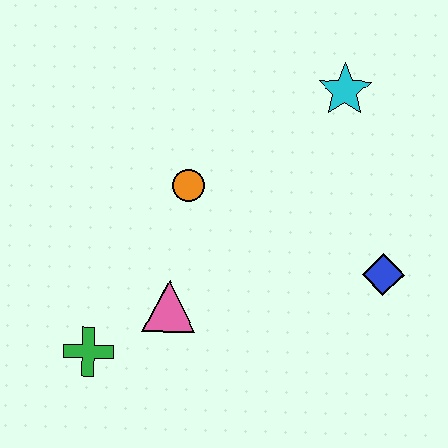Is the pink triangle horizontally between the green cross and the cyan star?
Yes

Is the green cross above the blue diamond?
No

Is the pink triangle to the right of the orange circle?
No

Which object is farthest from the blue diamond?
The green cross is farthest from the blue diamond.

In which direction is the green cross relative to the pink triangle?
The green cross is to the left of the pink triangle.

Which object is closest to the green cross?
The pink triangle is closest to the green cross.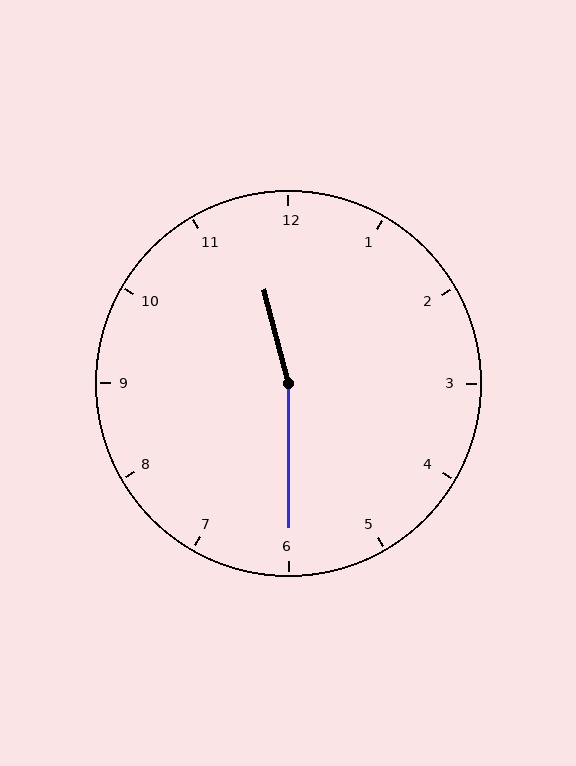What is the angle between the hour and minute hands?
Approximately 165 degrees.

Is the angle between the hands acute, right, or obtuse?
It is obtuse.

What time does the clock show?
11:30.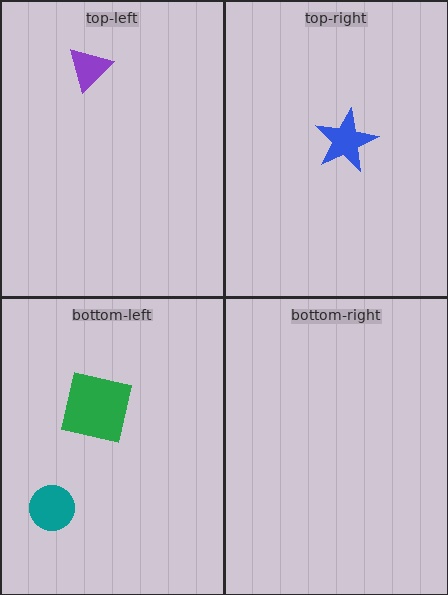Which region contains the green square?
The bottom-left region.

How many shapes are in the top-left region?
1.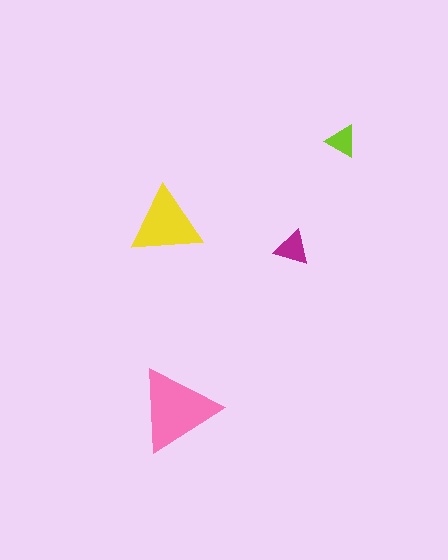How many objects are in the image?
There are 4 objects in the image.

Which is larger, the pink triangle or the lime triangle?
The pink one.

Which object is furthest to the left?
The yellow triangle is leftmost.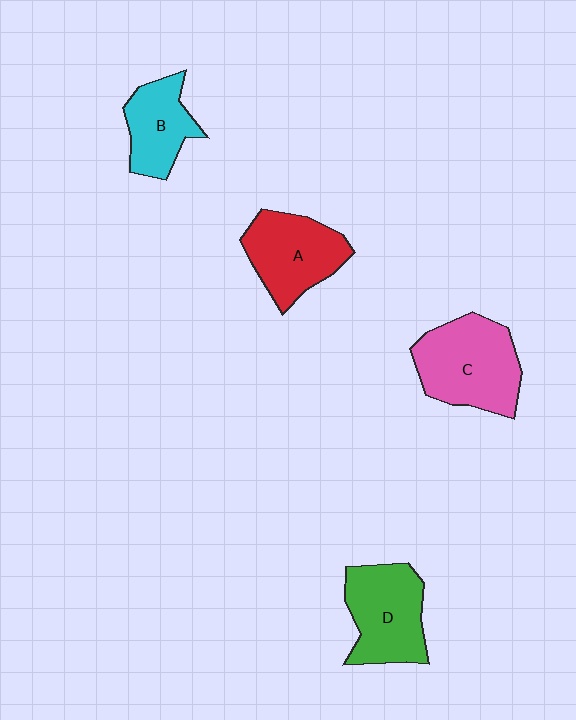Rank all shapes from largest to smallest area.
From largest to smallest: C (pink), D (green), A (red), B (cyan).